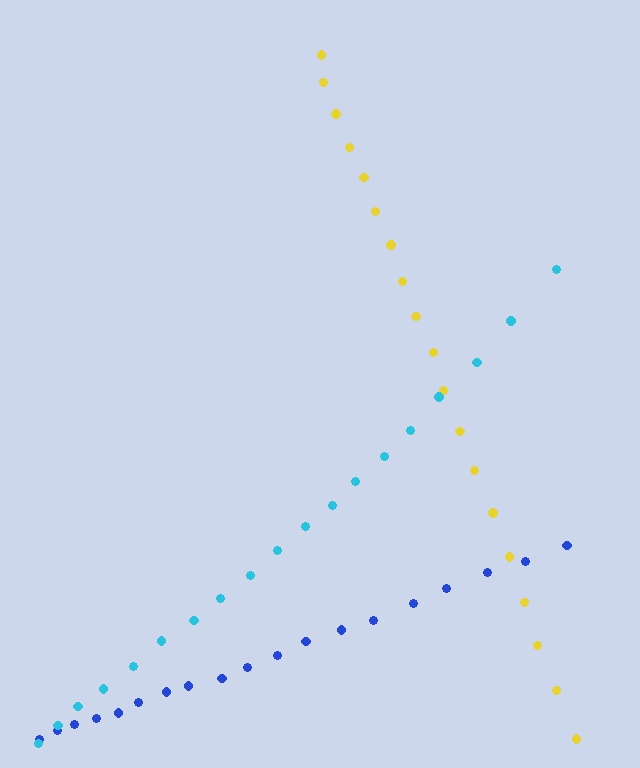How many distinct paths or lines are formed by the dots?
There are 3 distinct paths.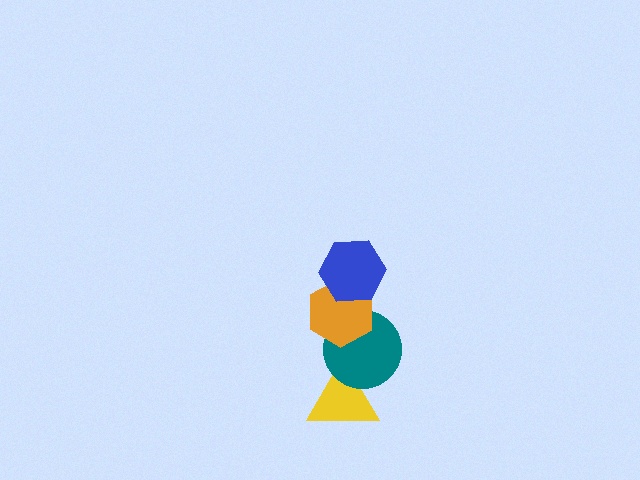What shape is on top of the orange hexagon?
The blue hexagon is on top of the orange hexagon.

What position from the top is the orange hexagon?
The orange hexagon is 2nd from the top.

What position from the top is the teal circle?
The teal circle is 3rd from the top.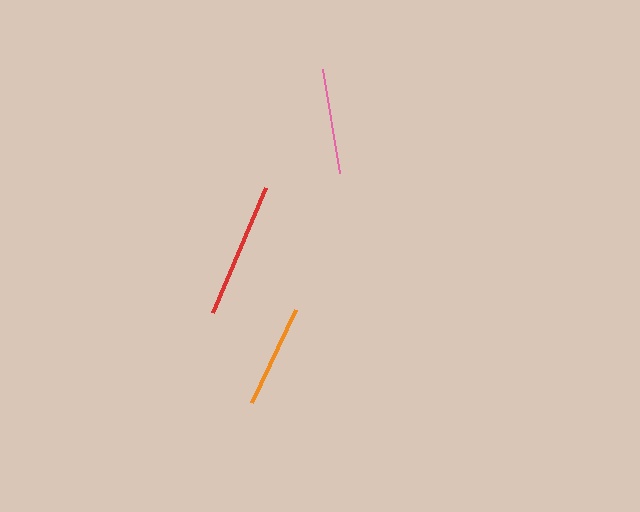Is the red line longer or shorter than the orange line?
The red line is longer than the orange line.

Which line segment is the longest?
The red line is the longest at approximately 135 pixels.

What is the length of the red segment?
The red segment is approximately 135 pixels long.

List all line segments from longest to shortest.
From longest to shortest: red, pink, orange.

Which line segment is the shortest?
The orange line is the shortest at approximately 103 pixels.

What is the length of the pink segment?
The pink segment is approximately 105 pixels long.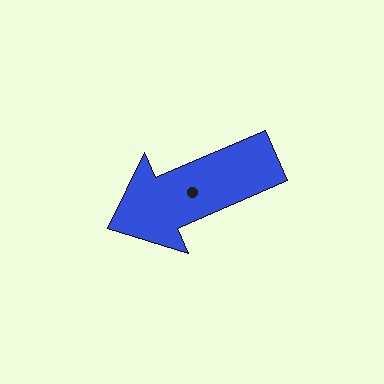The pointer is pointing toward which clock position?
Roughly 8 o'clock.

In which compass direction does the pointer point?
Southwest.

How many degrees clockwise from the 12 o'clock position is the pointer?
Approximately 247 degrees.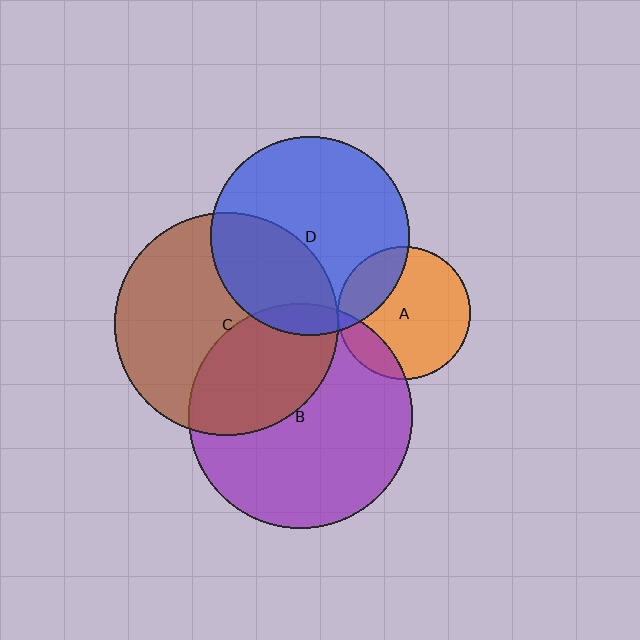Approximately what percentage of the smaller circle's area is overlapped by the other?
Approximately 5%.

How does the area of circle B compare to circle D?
Approximately 1.3 times.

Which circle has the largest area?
Circle B (purple).